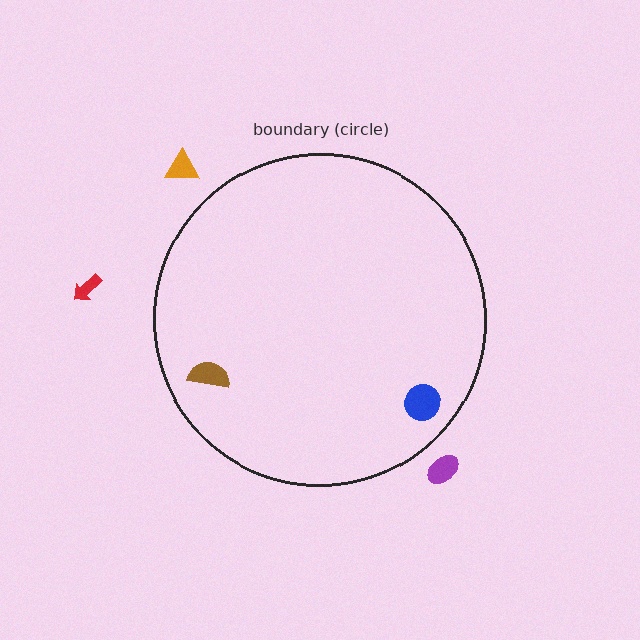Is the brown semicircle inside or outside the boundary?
Inside.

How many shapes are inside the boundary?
2 inside, 3 outside.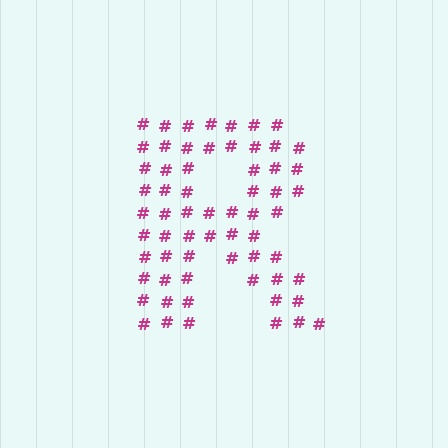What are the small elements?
The small elements are hash symbols.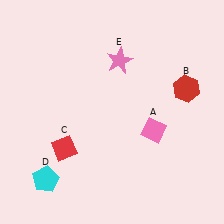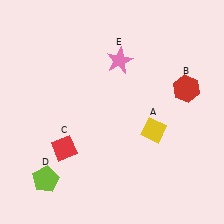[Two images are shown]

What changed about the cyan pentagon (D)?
In Image 1, D is cyan. In Image 2, it changed to lime.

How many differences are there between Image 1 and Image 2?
There are 2 differences between the two images.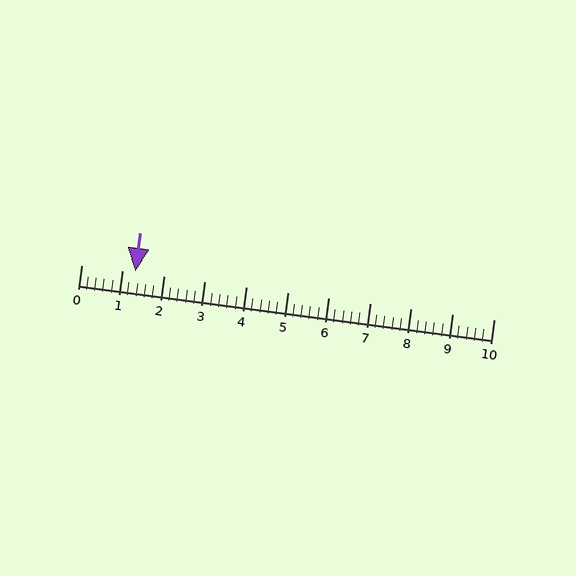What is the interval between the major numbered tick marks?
The major tick marks are spaced 1 units apart.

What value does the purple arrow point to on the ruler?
The purple arrow points to approximately 1.3.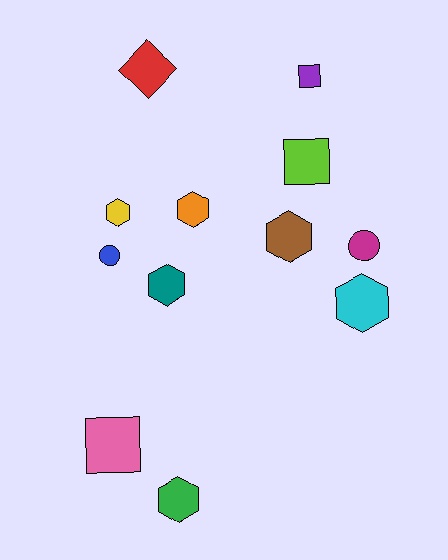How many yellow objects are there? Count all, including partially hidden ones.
There is 1 yellow object.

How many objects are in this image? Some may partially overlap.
There are 12 objects.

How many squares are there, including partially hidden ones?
There are 3 squares.